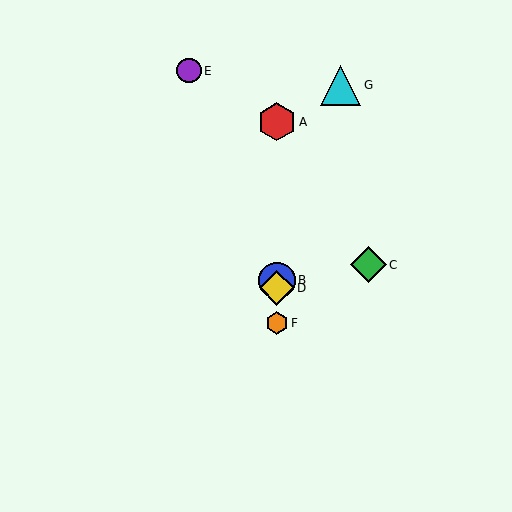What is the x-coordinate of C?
Object C is at x≈368.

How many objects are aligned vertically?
4 objects (A, B, D, F) are aligned vertically.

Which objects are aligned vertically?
Objects A, B, D, F are aligned vertically.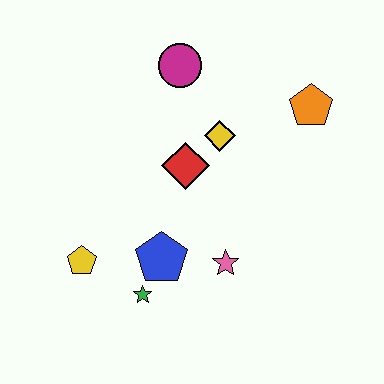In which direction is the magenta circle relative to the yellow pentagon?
The magenta circle is above the yellow pentagon.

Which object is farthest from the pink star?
The magenta circle is farthest from the pink star.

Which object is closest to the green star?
The blue pentagon is closest to the green star.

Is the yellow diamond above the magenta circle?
No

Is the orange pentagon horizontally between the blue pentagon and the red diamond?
No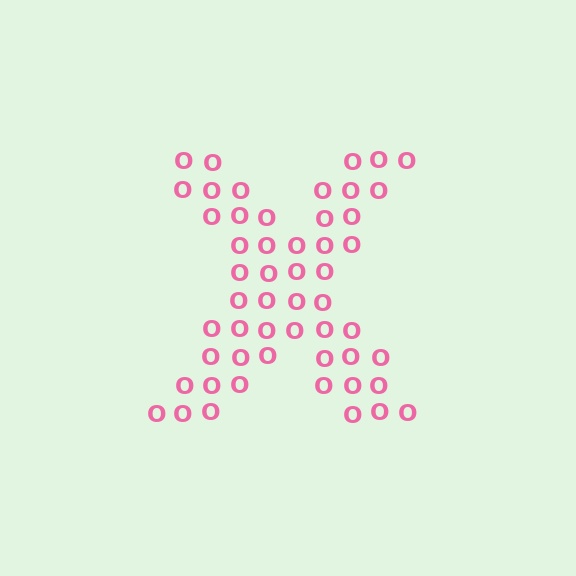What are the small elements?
The small elements are letter O's.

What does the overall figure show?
The overall figure shows the letter X.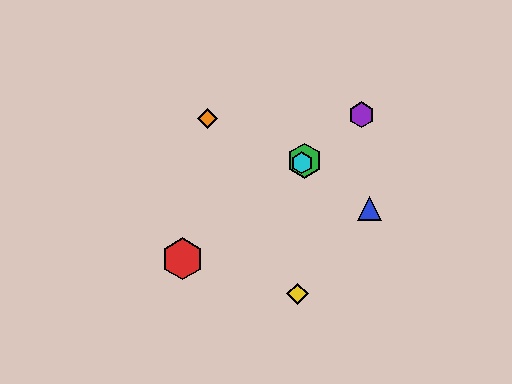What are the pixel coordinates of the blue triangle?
The blue triangle is at (369, 209).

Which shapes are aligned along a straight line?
The red hexagon, the green hexagon, the purple hexagon, the cyan hexagon are aligned along a straight line.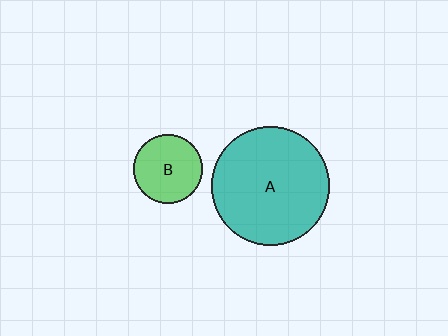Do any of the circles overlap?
No, none of the circles overlap.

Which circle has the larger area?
Circle A (teal).